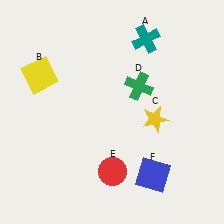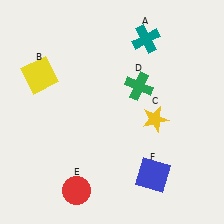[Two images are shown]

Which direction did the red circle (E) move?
The red circle (E) moved left.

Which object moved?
The red circle (E) moved left.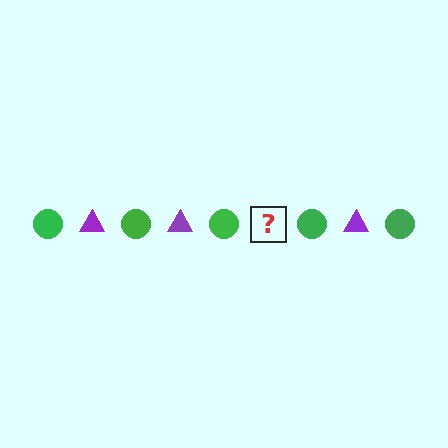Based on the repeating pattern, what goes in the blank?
The blank should be a purple triangle.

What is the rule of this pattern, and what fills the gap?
The rule is that the pattern alternates between green circle and purple triangle. The gap should be filled with a purple triangle.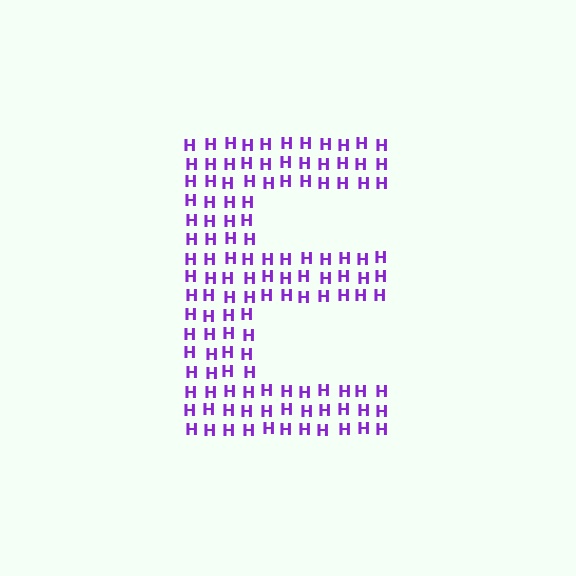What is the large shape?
The large shape is the letter E.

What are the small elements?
The small elements are letter H's.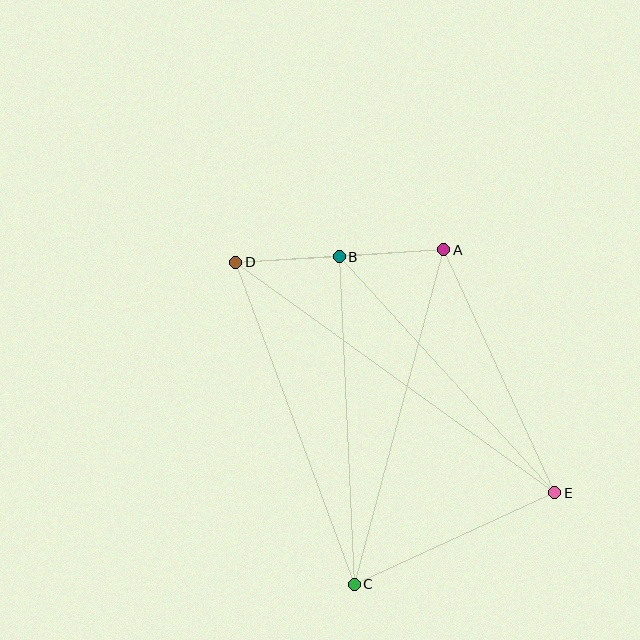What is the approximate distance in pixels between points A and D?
The distance between A and D is approximately 208 pixels.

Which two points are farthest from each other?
Points D and E are farthest from each other.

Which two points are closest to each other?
Points B and D are closest to each other.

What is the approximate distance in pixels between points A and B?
The distance between A and B is approximately 105 pixels.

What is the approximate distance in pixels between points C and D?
The distance between C and D is approximately 343 pixels.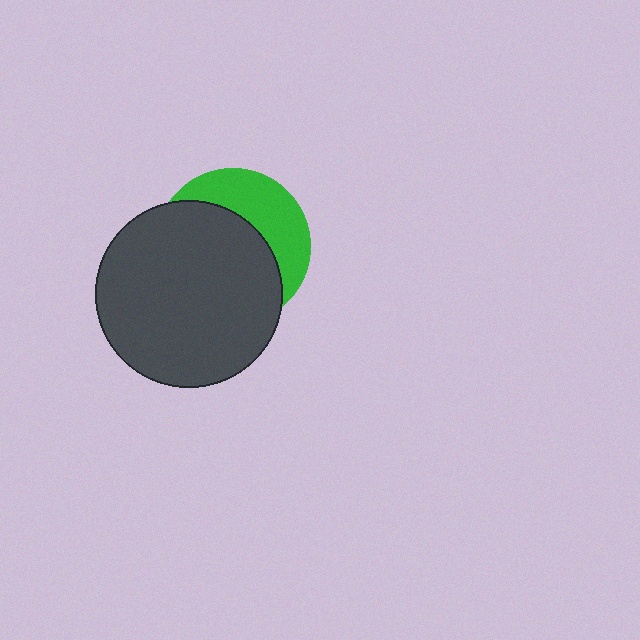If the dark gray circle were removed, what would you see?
You would see the complete green circle.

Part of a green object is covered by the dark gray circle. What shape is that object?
It is a circle.